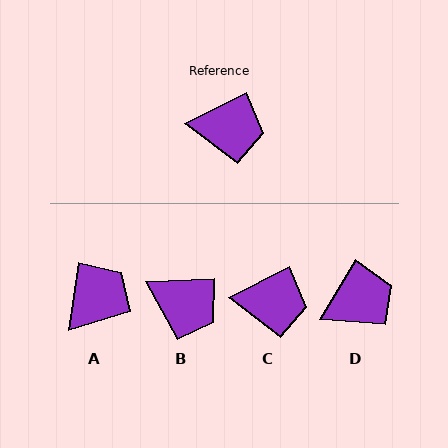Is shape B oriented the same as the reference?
No, it is off by about 25 degrees.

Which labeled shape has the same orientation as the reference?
C.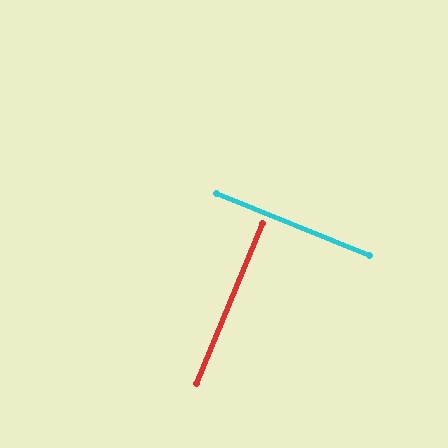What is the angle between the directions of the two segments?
Approximately 90 degrees.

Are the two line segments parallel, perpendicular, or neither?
Perpendicular — they meet at approximately 90°.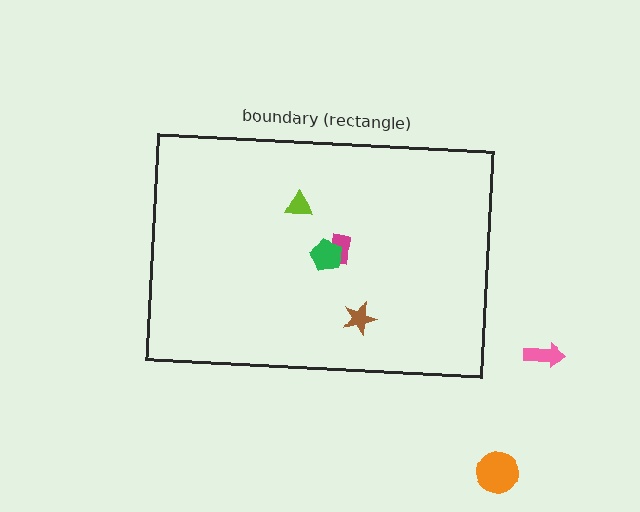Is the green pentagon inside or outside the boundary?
Inside.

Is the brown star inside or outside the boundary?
Inside.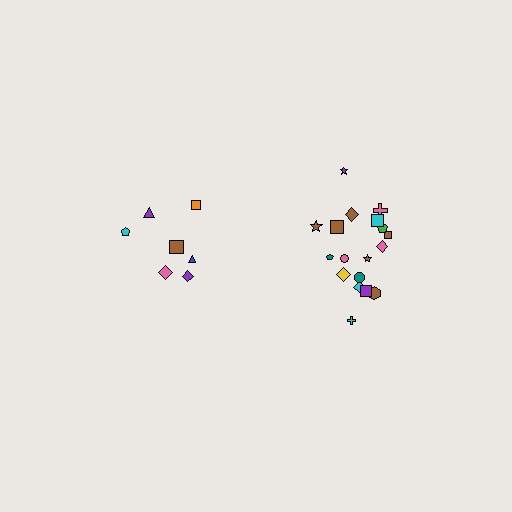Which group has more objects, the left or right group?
The right group.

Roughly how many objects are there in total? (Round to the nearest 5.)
Roughly 25 objects in total.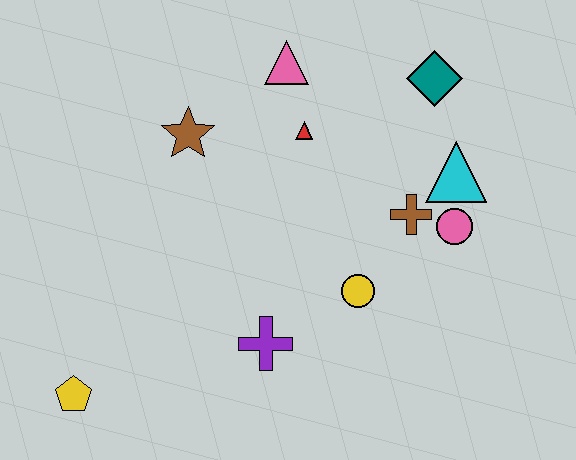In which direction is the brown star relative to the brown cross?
The brown star is to the left of the brown cross.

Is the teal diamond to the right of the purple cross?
Yes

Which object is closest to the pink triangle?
The red triangle is closest to the pink triangle.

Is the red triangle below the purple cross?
No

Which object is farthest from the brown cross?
The yellow pentagon is farthest from the brown cross.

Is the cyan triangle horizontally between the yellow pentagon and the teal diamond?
No